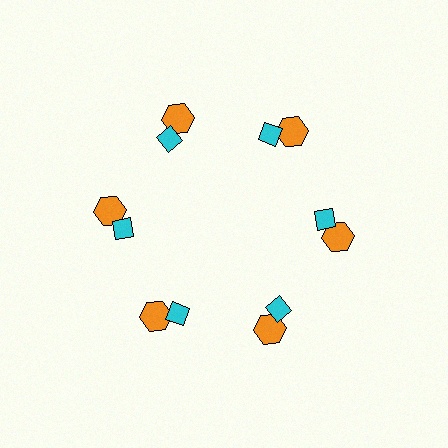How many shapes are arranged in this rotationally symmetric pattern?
There are 12 shapes, arranged in 6 groups of 2.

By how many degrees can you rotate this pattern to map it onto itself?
The pattern maps onto itself every 60 degrees of rotation.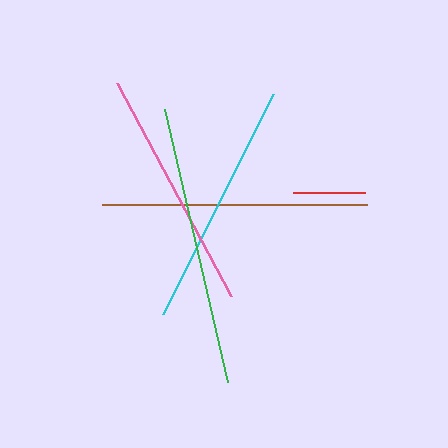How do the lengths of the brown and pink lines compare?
The brown and pink lines are approximately the same length.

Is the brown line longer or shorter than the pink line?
The brown line is longer than the pink line.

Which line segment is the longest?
The green line is the longest at approximately 280 pixels.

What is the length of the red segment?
The red segment is approximately 72 pixels long.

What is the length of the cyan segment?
The cyan segment is approximately 246 pixels long.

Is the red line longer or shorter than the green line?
The green line is longer than the red line.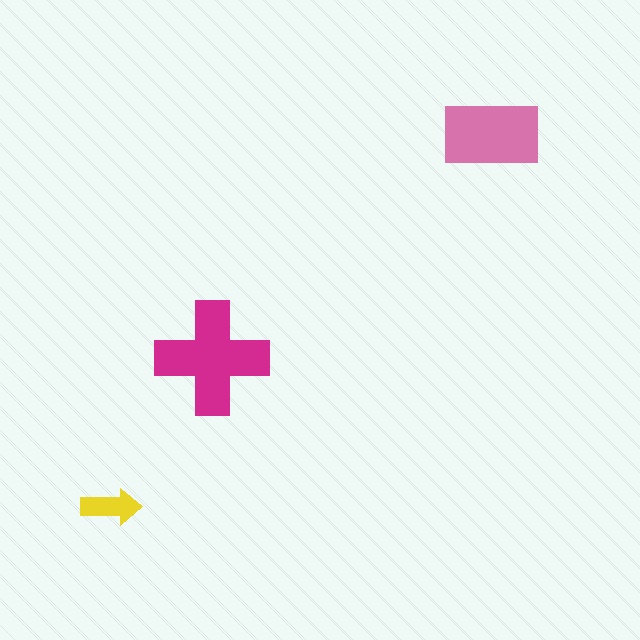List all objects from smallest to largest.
The yellow arrow, the pink rectangle, the magenta cross.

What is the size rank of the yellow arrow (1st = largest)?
3rd.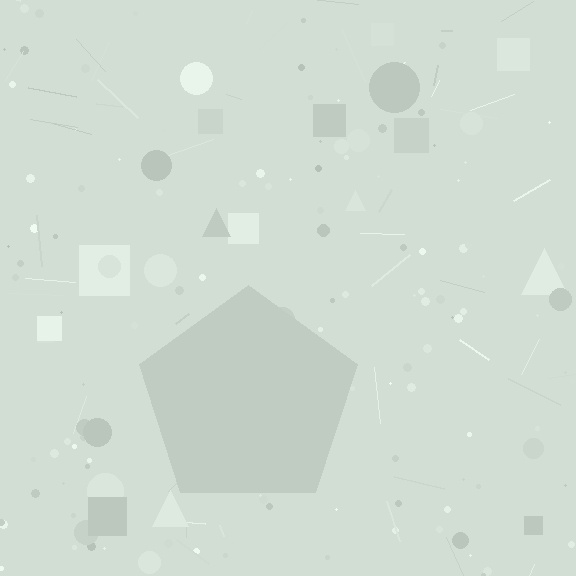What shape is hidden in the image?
A pentagon is hidden in the image.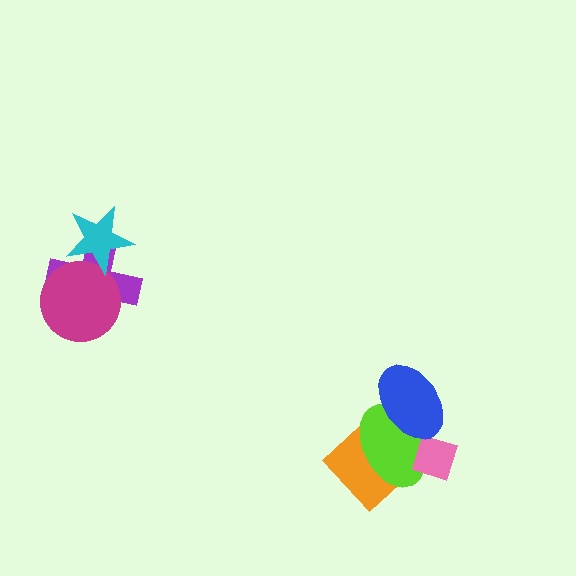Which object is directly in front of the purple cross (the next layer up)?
The magenta circle is directly in front of the purple cross.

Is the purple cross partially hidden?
Yes, it is partially covered by another shape.